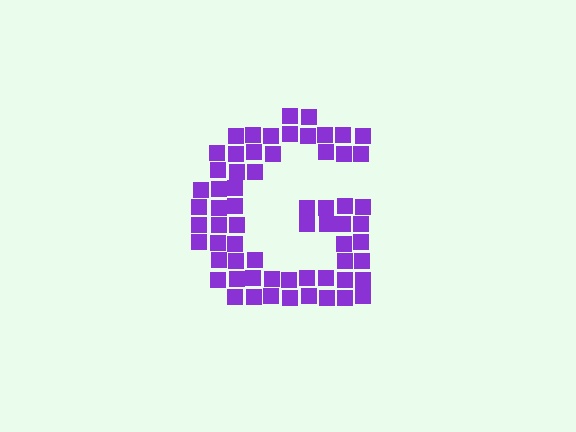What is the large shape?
The large shape is the letter G.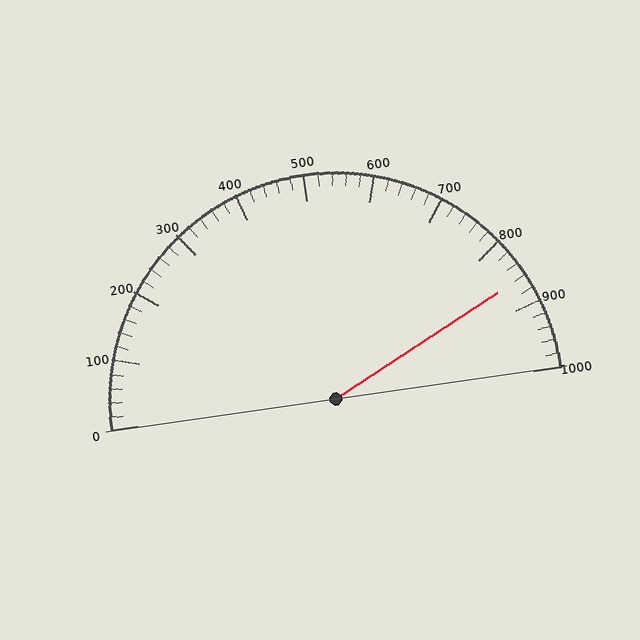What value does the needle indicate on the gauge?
The needle indicates approximately 860.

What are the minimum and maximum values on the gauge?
The gauge ranges from 0 to 1000.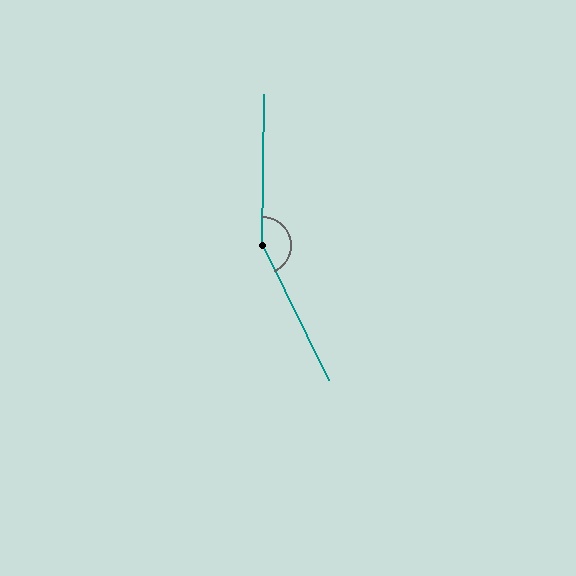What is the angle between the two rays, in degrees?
Approximately 153 degrees.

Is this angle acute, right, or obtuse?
It is obtuse.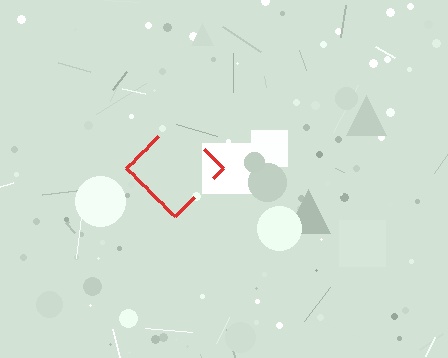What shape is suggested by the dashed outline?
The dashed outline suggests a diamond.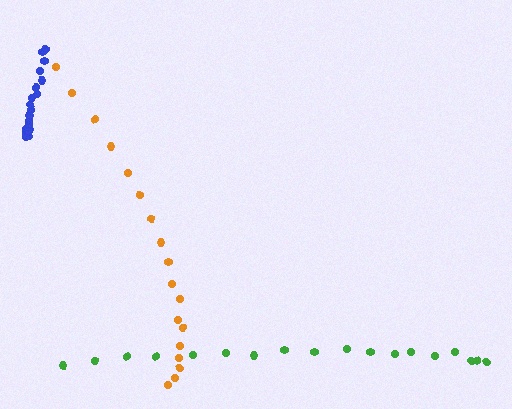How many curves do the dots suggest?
There are 3 distinct paths.